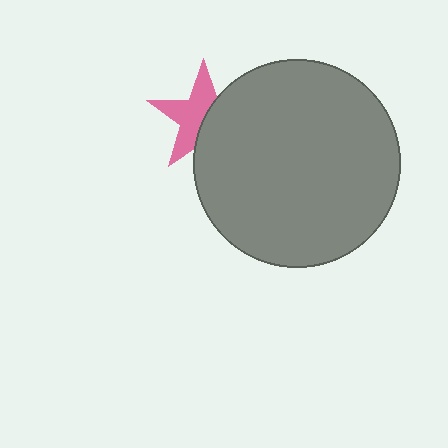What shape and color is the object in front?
The object in front is a gray circle.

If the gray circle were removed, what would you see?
You would see the complete pink star.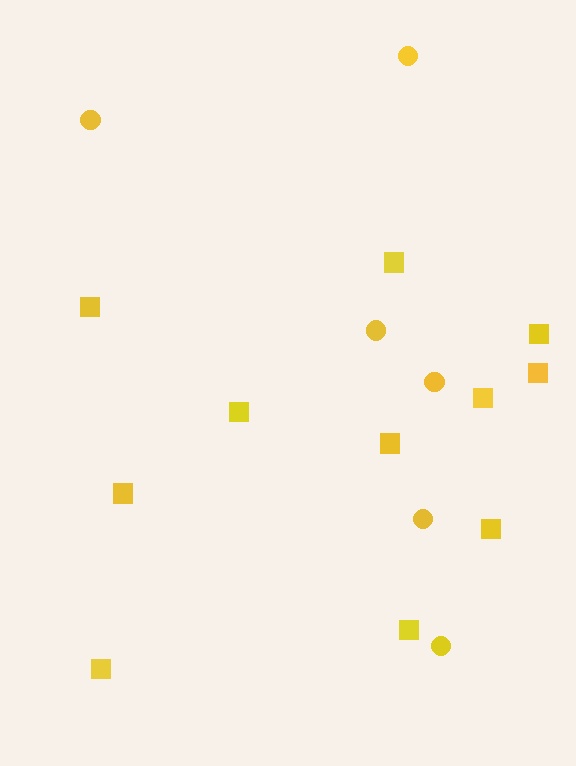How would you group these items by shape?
There are 2 groups: one group of circles (6) and one group of squares (11).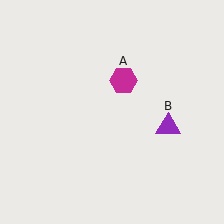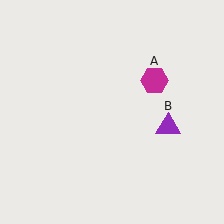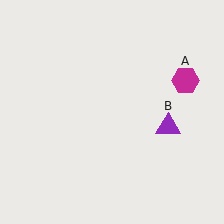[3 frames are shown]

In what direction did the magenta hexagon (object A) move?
The magenta hexagon (object A) moved right.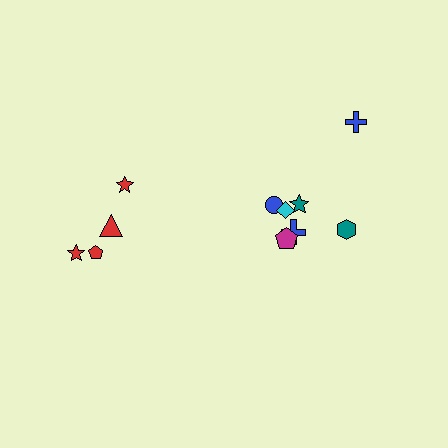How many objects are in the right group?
There are 7 objects.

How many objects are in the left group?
There are 4 objects.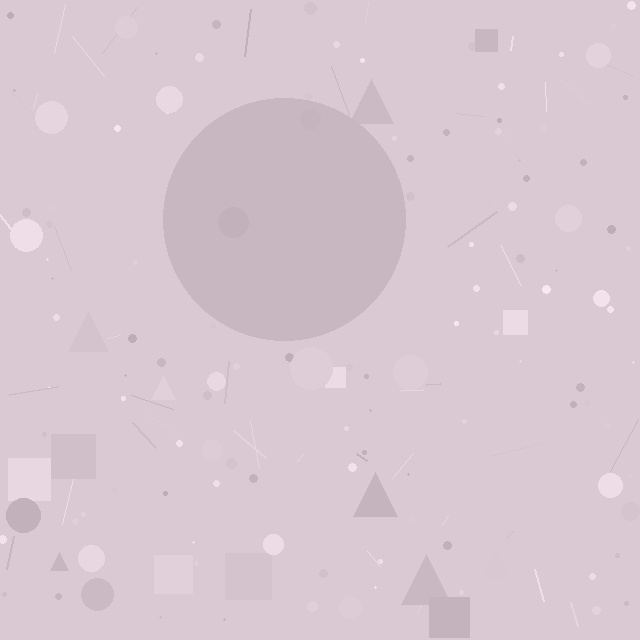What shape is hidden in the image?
A circle is hidden in the image.